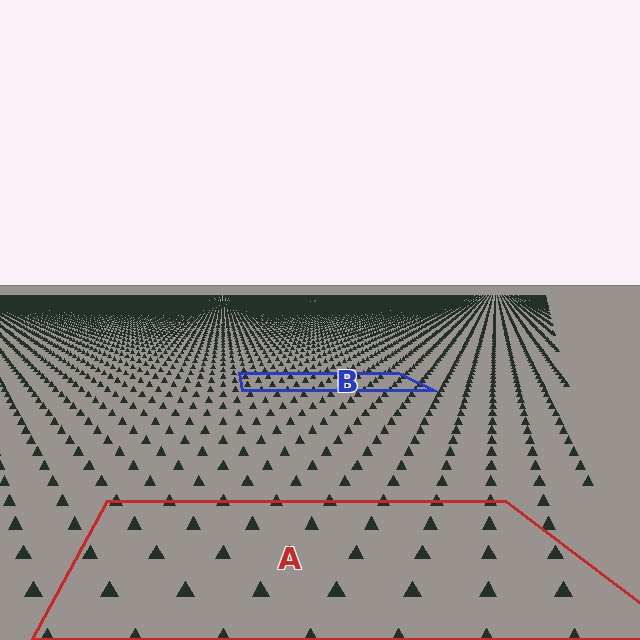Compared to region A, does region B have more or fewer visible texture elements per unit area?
Region B has more texture elements per unit area — they are packed more densely because it is farther away.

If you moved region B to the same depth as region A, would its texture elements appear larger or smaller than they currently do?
They would appear larger. At a closer depth, the same texture elements are projected at a bigger on-screen size.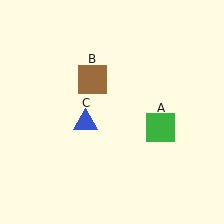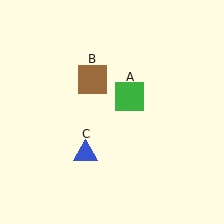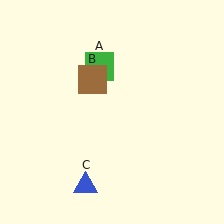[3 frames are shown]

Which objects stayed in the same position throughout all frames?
Brown square (object B) remained stationary.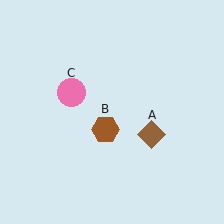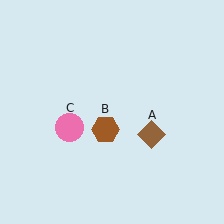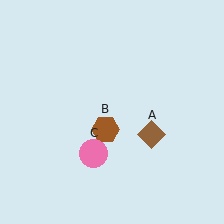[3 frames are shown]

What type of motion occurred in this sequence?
The pink circle (object C) rotated counterclockwise around the center of the scene.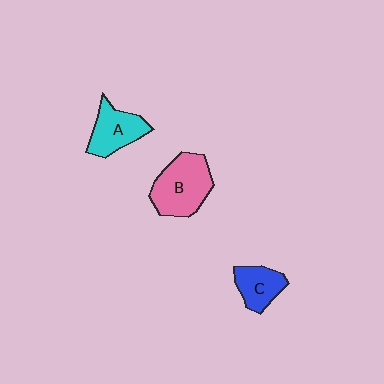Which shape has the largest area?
Shape B (pink).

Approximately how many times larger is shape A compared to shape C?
Approximately 1.2 times.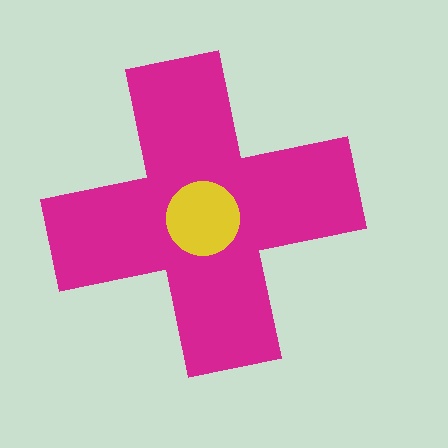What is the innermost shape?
The yellow circle.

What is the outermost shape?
The magenta cross.